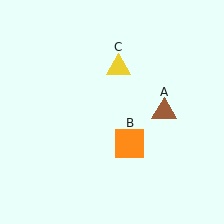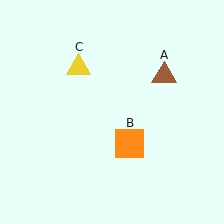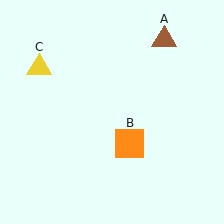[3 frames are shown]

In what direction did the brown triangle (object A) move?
The brown triangle (object A) moved up.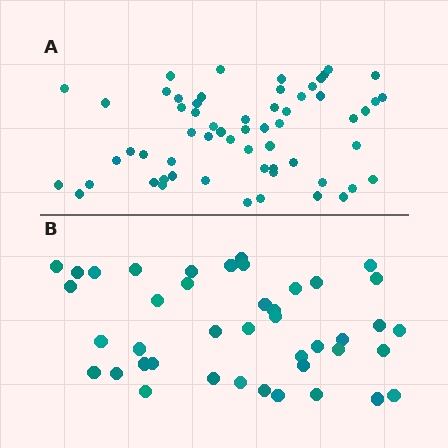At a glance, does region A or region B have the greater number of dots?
Region A (the top region) has more dots.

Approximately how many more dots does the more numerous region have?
Region A has approximately 20 more dots than region B.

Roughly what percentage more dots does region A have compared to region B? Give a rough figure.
About 45% more.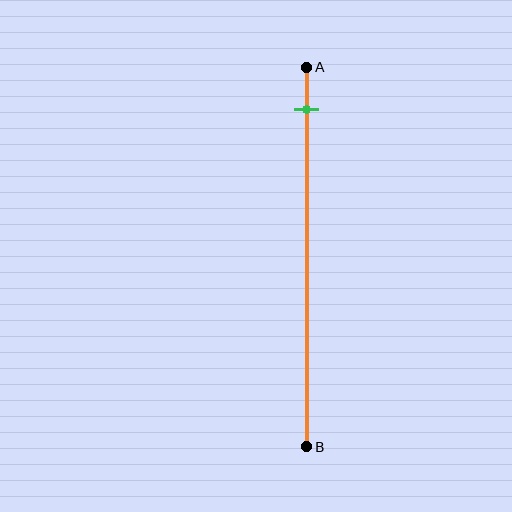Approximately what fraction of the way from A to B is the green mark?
The green mark is approximately 10% of the way from A to B.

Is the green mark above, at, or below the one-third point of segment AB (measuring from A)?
The green mark is above the one-third point of segment AB.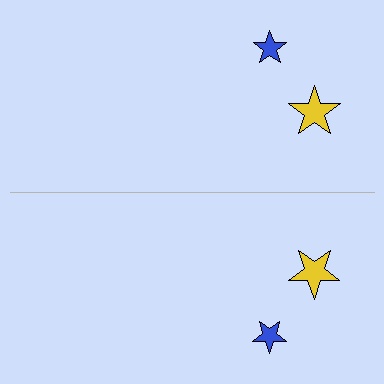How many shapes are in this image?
There are 4 shapes in this image.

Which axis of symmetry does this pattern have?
The pattern has a horizontal axis of symmetry running through the center of the image.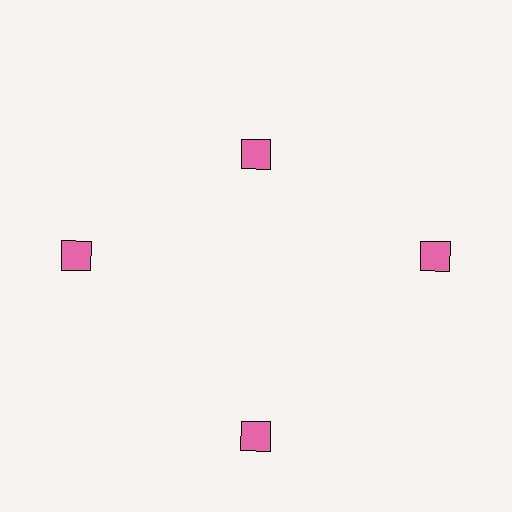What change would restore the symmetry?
The symmetry would be restored by moving it outward, back onto the ring so that all 4 diamonds sit at equal angles and equal distance from the center.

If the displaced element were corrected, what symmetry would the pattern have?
It would have 4-fold rotational symmetry — the pattern would map onto itself every 90 degrees.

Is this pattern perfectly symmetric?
No. The 4 pink diamonds are arranged in a ring, but one element near the 12 o'clock position is pulled inward toward the center, breaking the 4-fold rotational symmetry.